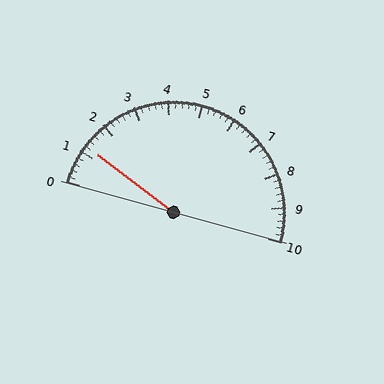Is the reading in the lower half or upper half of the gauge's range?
The reading is in the lower half of the range (0 to 10).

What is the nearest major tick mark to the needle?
The nearest major tick mark is 1.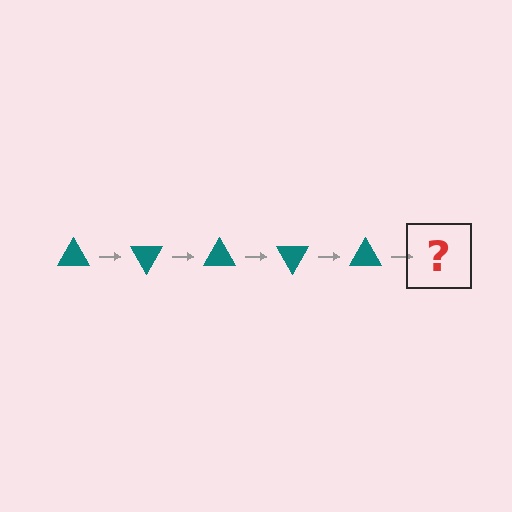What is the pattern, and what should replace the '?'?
The pattern is that the triangle rotates 60 degrees each step. The '?' should be a teal triangle rotated 300 degrees.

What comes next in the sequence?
The next element should be a teal triangle rotated 300 degrees.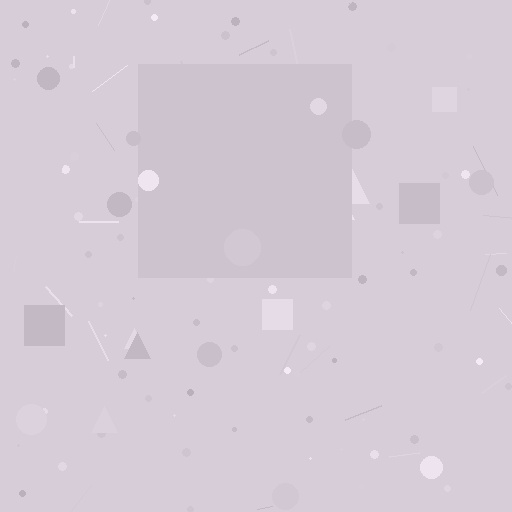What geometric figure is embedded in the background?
A square is embedded in the background.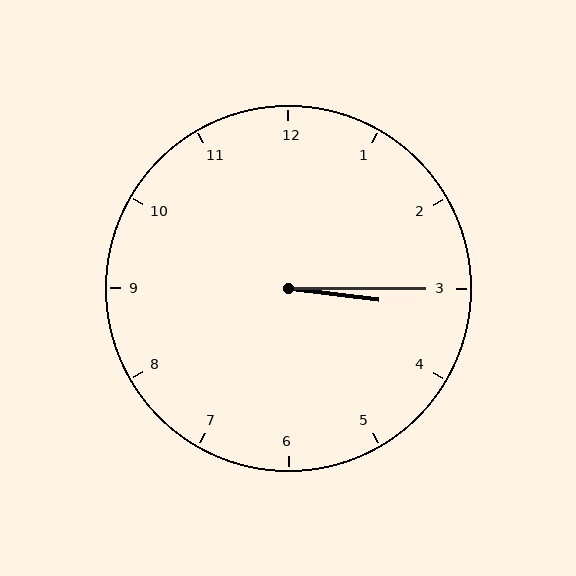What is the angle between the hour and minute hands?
Approximately 8 degrees.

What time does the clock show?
3:15.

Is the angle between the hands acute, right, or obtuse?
It is acute.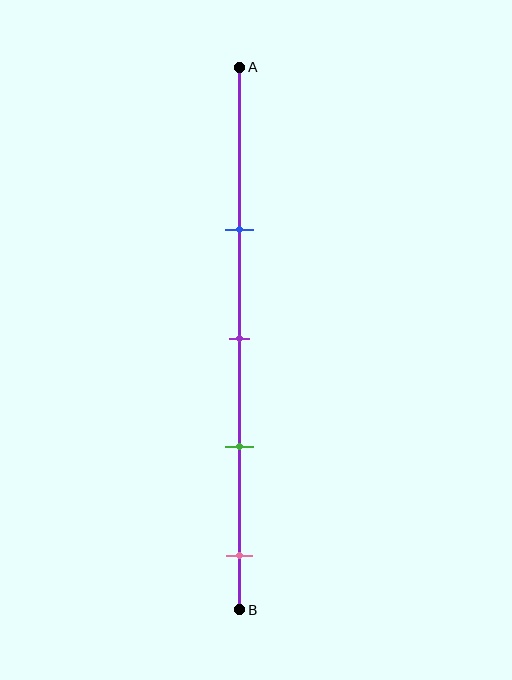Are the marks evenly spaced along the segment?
Yes, the marks are approximately evenly spaced.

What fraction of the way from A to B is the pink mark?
The pink mark is approximately 90% (0.9) of the way from A to B.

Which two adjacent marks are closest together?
The purple and green marks are the closest adjacent pair.